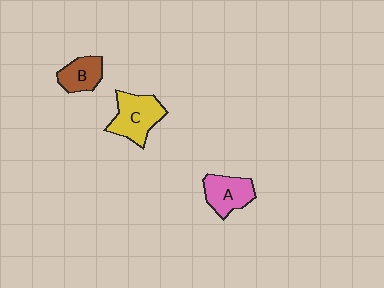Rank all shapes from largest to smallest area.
From largest to smallest: C (yellow), A (pink), B (brown).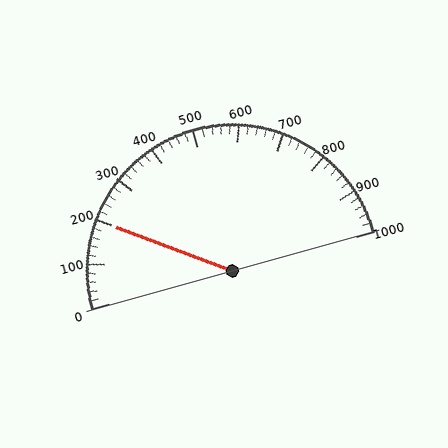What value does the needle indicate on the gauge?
The needle indicates approximately 200.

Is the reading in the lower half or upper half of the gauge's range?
The reading is in the lower half of the range (0 to 1000).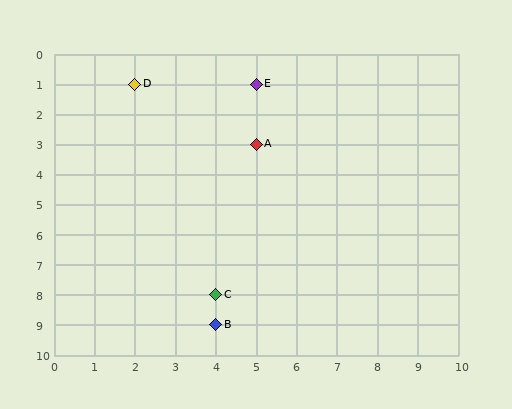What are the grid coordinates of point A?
Point A is at grid coordinates (5, 3).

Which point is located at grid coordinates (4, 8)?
Point C is at (4, 8).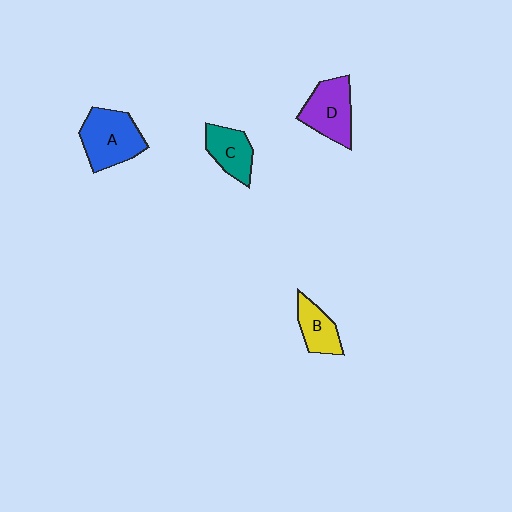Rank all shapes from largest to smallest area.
From largest to smallest: A (blue), D (purple), C (teal), B (yellow).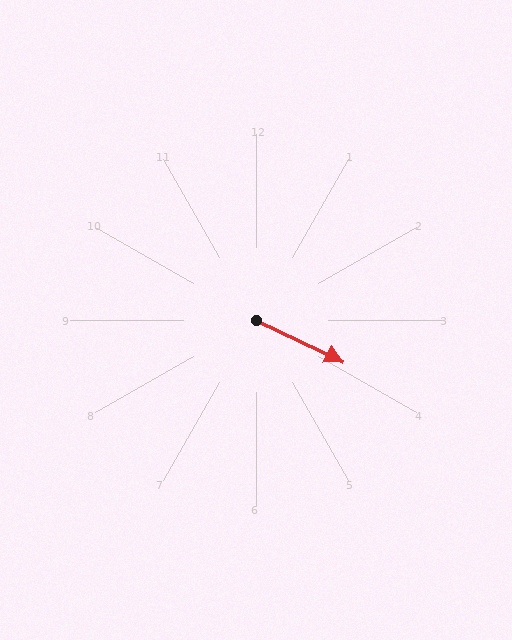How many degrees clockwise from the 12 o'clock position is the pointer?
Approximately 116 degrees.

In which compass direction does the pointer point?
Southeast.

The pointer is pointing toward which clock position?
Roughly 4 o'clock.